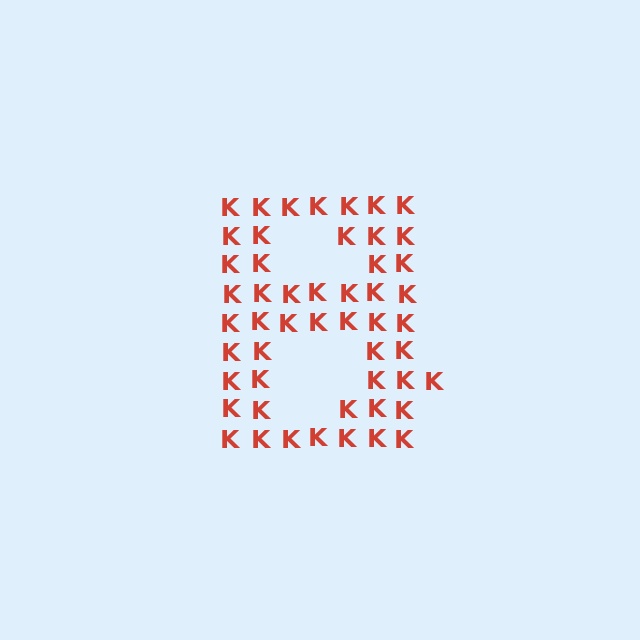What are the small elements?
The small elements are letter K's.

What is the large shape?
The large shape is the letter B.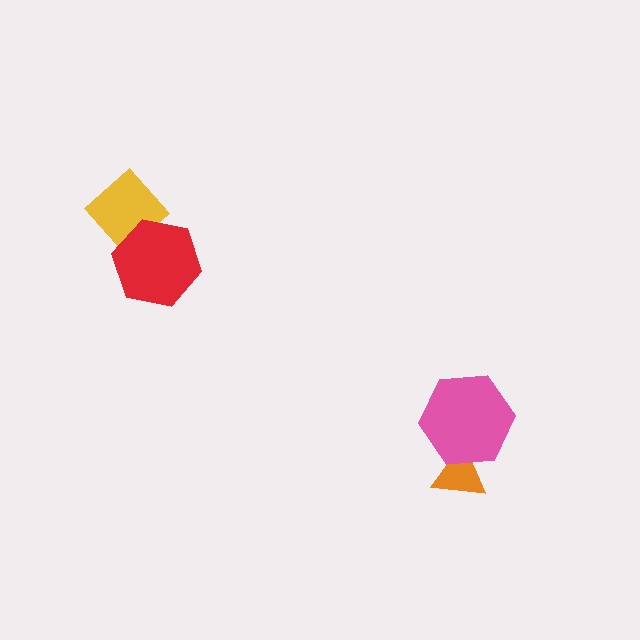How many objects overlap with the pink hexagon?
1 object overlaps with the pink hexagon.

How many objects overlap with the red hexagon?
1 object overlaps with the red hexagon.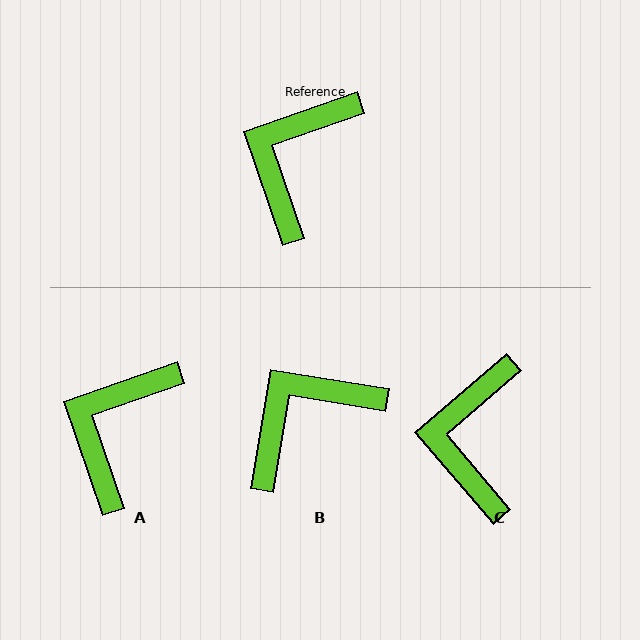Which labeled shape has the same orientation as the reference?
A.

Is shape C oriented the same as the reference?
No, it is off by about 21 degrees.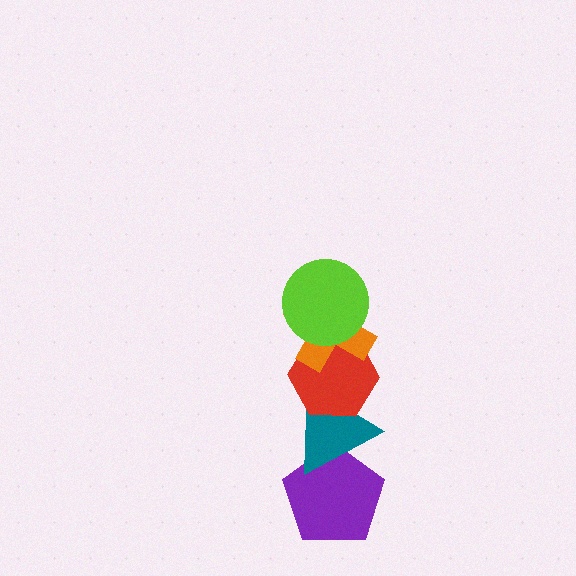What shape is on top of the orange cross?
The lime circle is on top of the orange cross.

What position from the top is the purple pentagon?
The purple pentagon is 5th from the top.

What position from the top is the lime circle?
The lime circle is 1st from the top.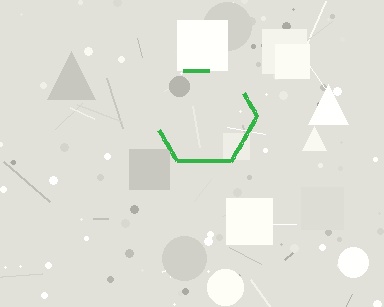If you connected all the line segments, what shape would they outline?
They would outline a hexagon.